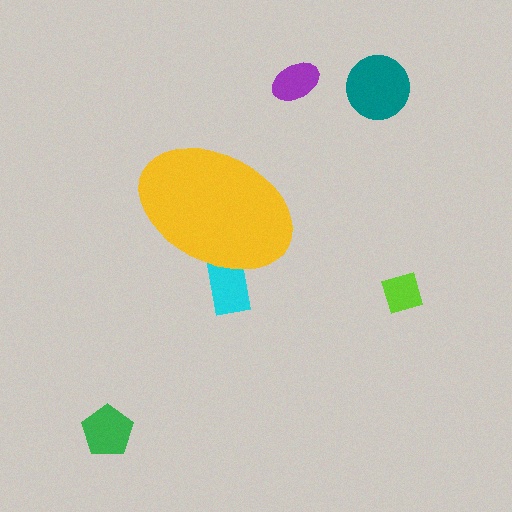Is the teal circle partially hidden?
No, the teal circle is fully visible.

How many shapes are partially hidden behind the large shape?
1 shape is partially hidden.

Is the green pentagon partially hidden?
No, the green pentagon is fully visible.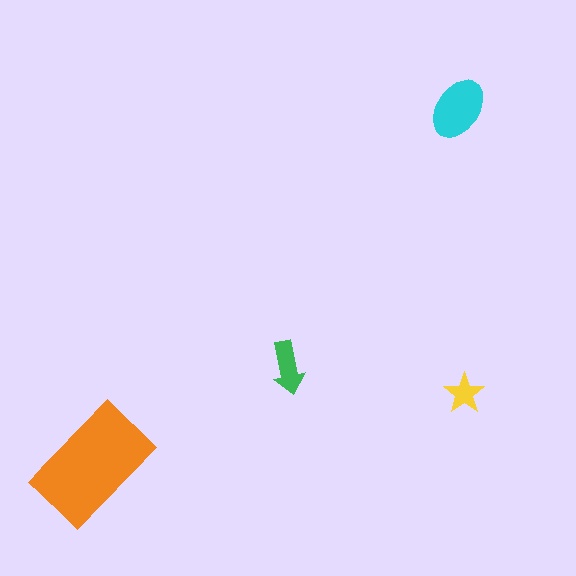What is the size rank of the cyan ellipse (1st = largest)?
2nd.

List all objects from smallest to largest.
The yellow star, the green arrow, the cyan ellipse, the orange rectangle.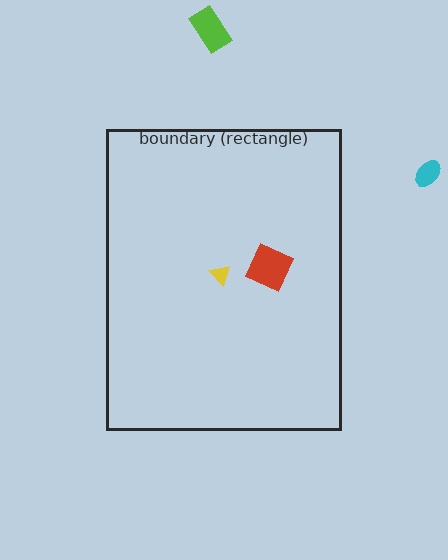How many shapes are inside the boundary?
2 inside, 2 outside.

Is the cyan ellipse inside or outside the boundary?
Outside.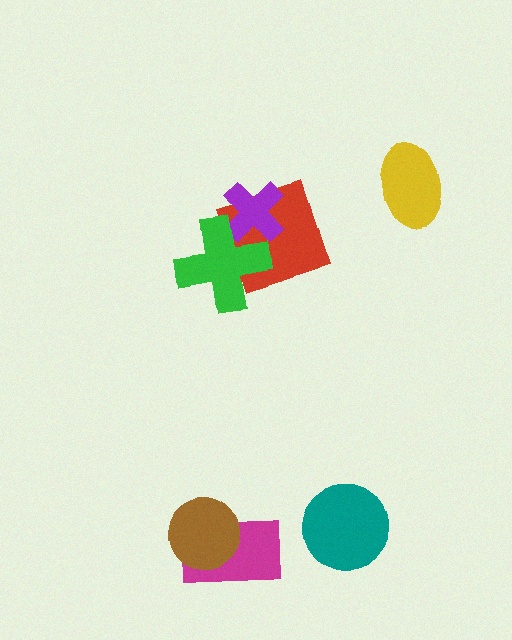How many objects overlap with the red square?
2 objects overlap with the red square.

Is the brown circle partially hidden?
No, no other shape covers it.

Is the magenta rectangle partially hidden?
Yes, it is partially covered by another shape.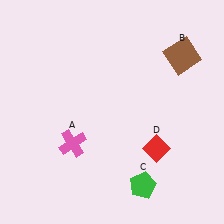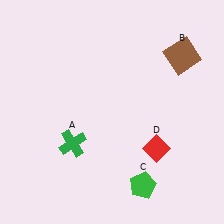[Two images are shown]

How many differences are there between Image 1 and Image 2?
There is 1 difference between the two images.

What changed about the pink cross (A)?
In Image 1, A is pink. In Image 2, it changed to green.